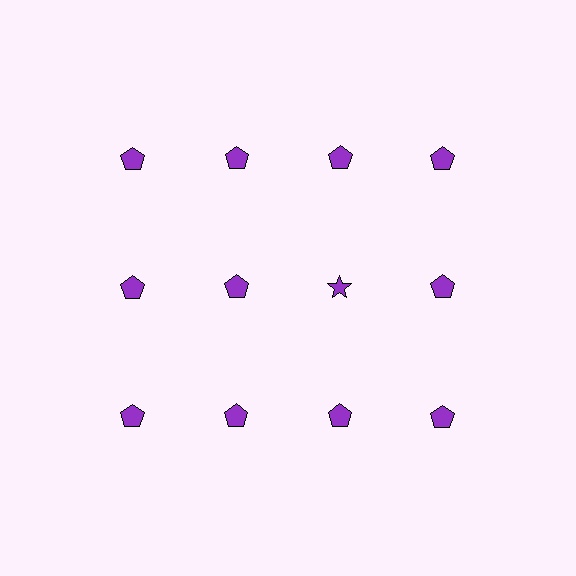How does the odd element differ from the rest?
It has a different shape: star instead of pentagon.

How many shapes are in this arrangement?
There are 12 shapes arranged in a grid pattern.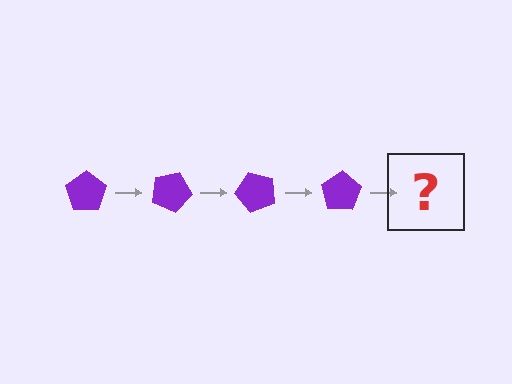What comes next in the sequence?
The next element should be a purple pentagon rotated 100 degrees.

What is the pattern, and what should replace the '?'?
The pattern is that the pentagon rotates 25 degrees each step. The '?' should be a purple pentagon rotated 100 degrees.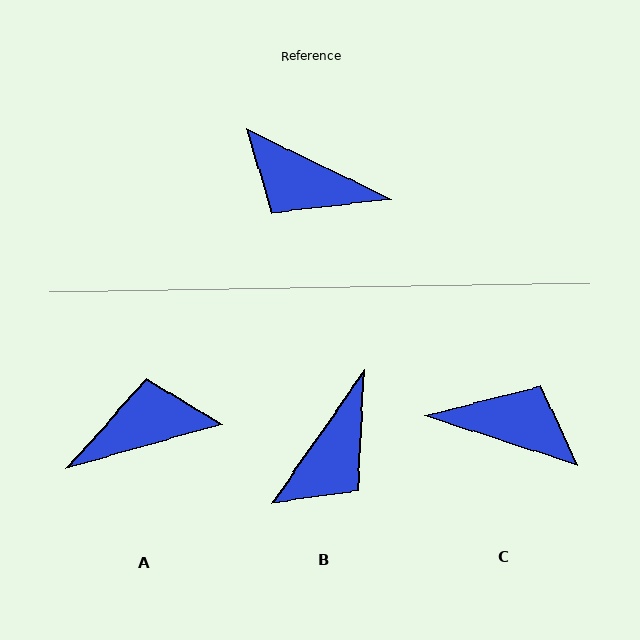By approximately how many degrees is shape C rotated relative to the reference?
Approximately 172 degrees clockwise.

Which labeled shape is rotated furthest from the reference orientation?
C, about 172 degrees away.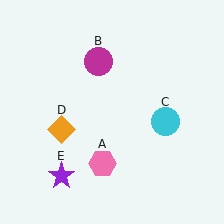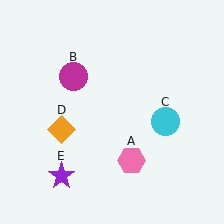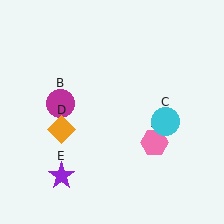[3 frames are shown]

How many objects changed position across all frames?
2 objects changed position: pink hexagon (object A), magenta circle (object B).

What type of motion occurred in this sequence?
The pink hexagon (object A), magenta circle (object B) rotated counterclockwise around the center of the scene.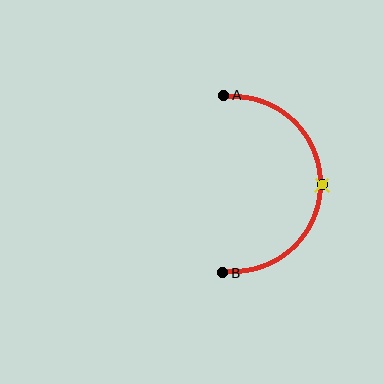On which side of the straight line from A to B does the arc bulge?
The arc bulges to the right of the straight line connecting A and B.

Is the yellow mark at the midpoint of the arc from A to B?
Yes. The yellow mark lies on the arc at equal arc-length from both A and B — it is the arc midpoint.